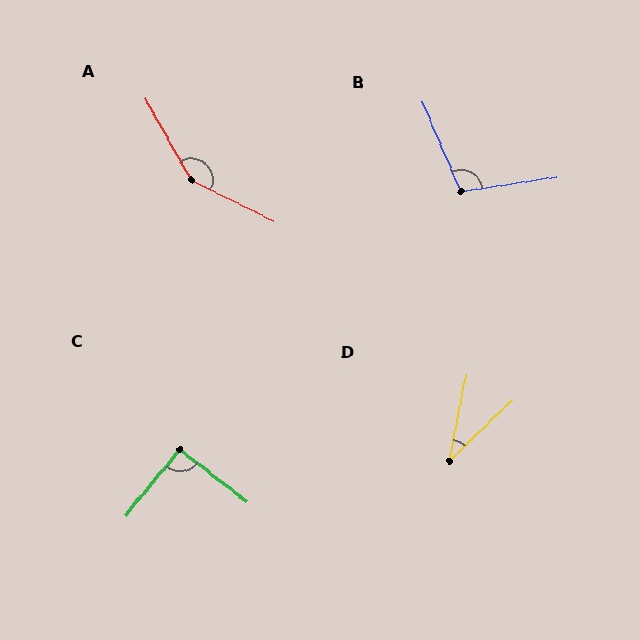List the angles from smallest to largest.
D (35°), C (91°), B (104°), A (145°).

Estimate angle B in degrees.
Approximately 104 degrees.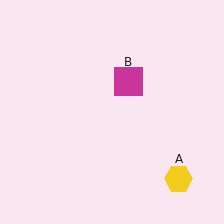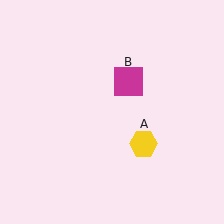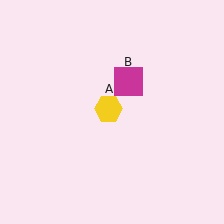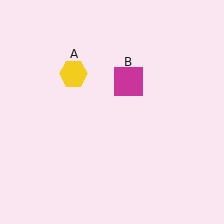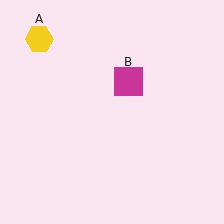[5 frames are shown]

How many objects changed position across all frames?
1 object changed position: yellow hexagon (object A).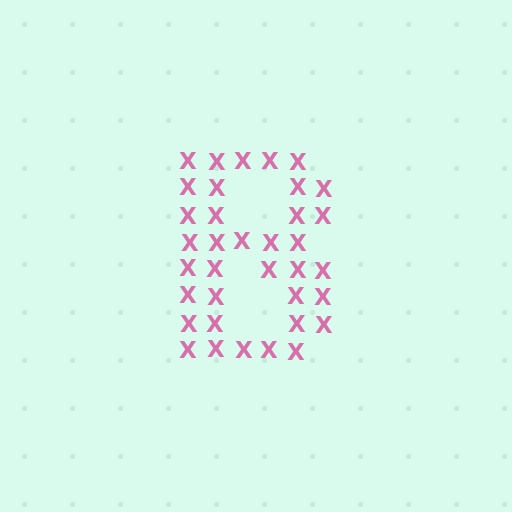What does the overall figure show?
The overall figure shows the letter B.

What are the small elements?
The small elements are letter X's.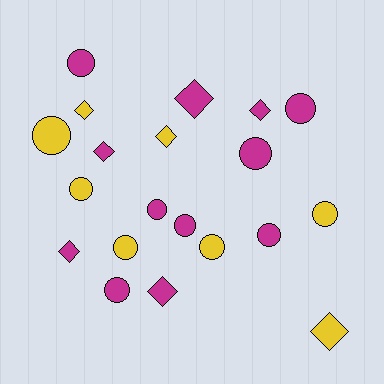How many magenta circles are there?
There are 7 magenta circles.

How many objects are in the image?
There are 20 objects.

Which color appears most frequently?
Magenta, with 12 objects.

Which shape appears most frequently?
Circle, with 12 objects.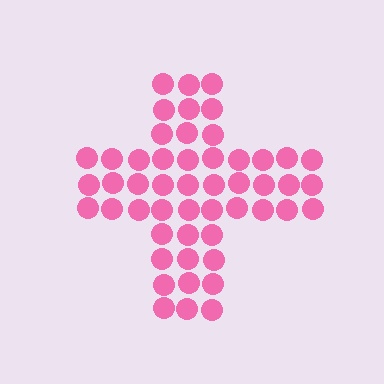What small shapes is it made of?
It is made of small circles.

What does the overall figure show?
The overall figure shows a cross.